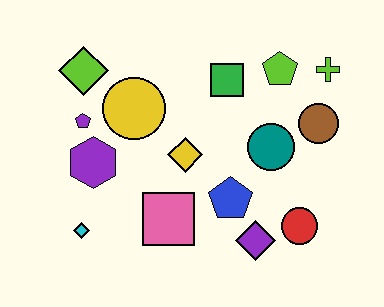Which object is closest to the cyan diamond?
The purple hexagon is closest to the cyan diamond.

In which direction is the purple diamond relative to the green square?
The purple diamond is below the green square.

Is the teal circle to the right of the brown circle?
No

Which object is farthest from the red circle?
The lime diamond is farthest from the red circle.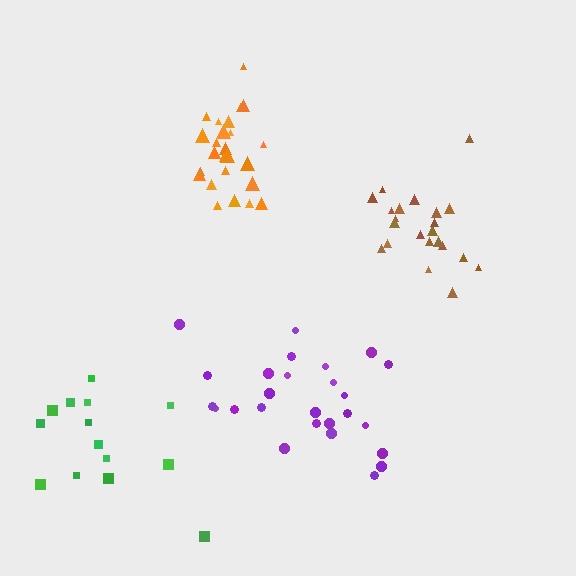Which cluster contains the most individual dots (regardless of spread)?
Purple (27).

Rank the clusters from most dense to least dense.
orange, brown, purple, green.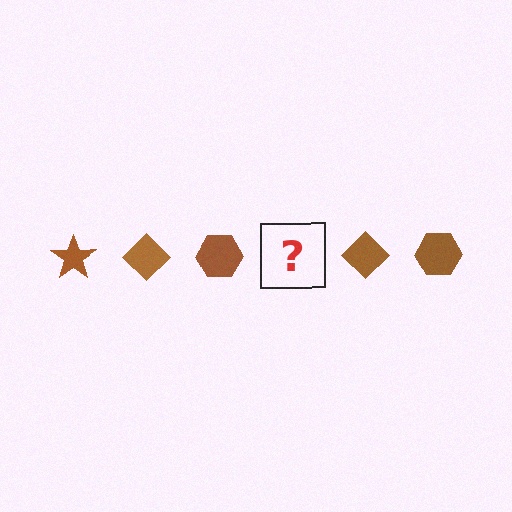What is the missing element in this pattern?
The missing element is a brown star.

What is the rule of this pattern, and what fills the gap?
The rule is that the pattern cycles through star, diamond, hexagon shapes in brown. The gap should be filled with a brown star.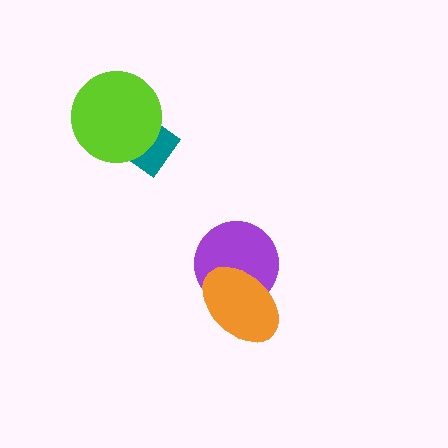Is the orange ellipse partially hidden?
No, no other shape covers it.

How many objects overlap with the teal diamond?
1 object overlaps with the teal diamond.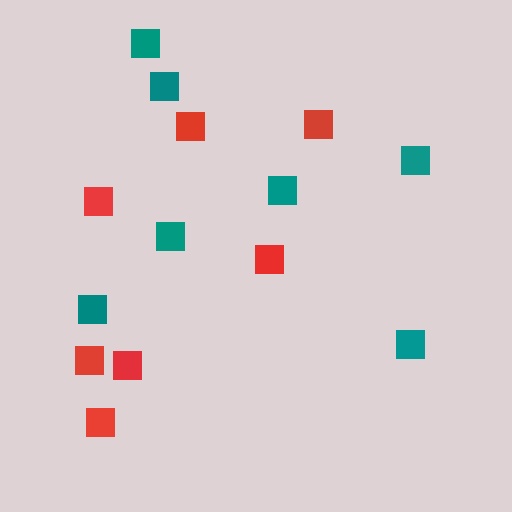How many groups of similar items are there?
There are 2 groups: one group of red squares (7) and one group of teal squares (7).